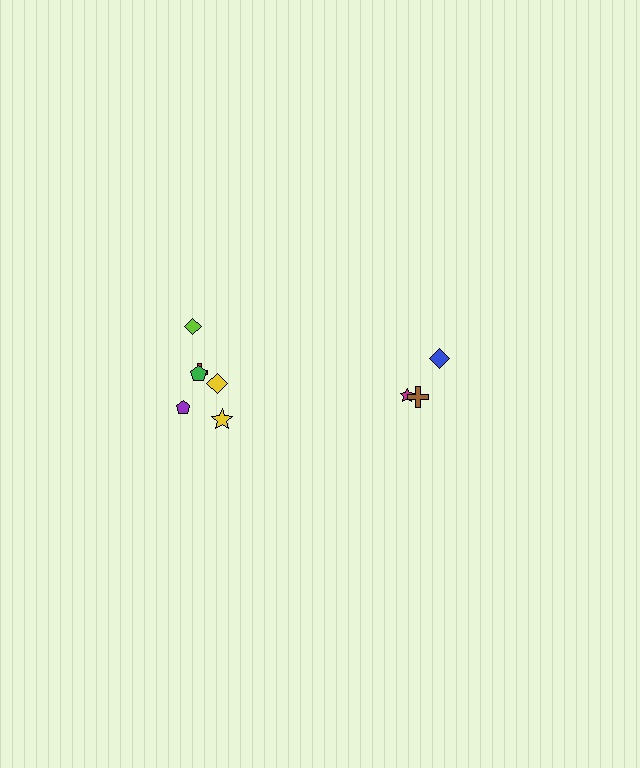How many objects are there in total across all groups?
There are 9 objects.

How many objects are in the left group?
There are 6 objects.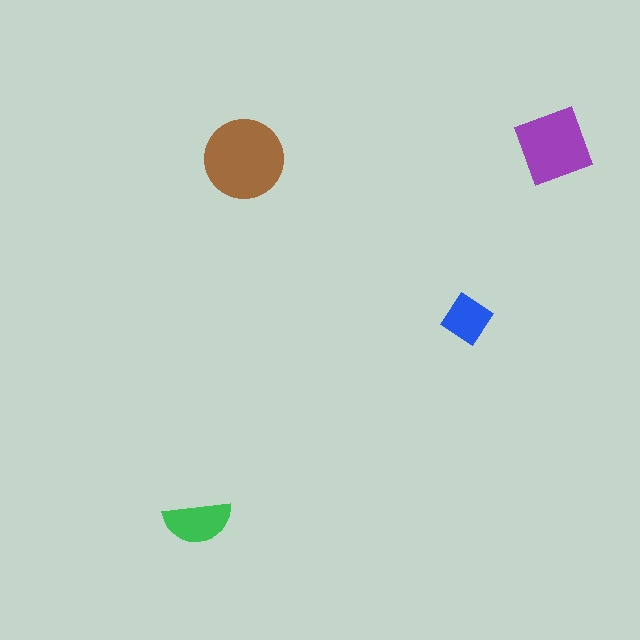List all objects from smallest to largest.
The blue diamond, the green semicircle, the purple square, the brown circle.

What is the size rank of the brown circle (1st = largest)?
1st.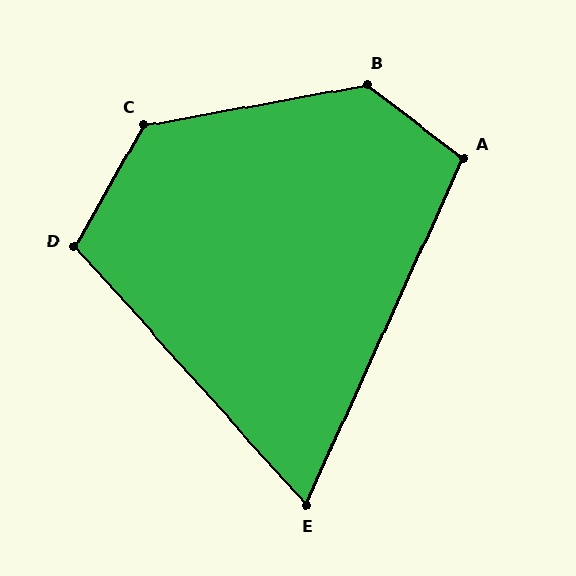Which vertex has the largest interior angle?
B, at approximately 132 degrees.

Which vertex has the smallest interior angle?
E, at approximately 66 degrees.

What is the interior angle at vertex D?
Approximately 108 degrees (obtuse).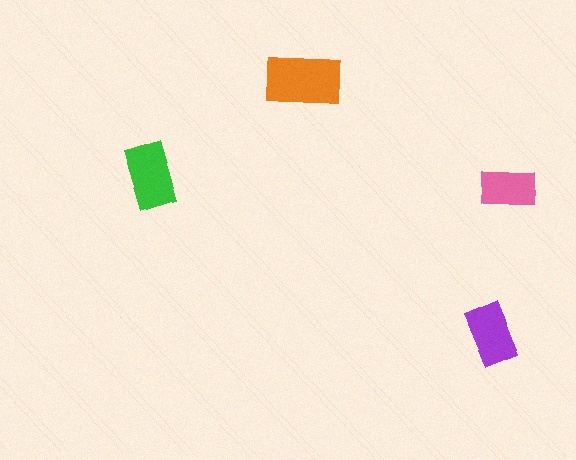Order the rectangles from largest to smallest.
the orange one, the green one, the purple one, the pink one.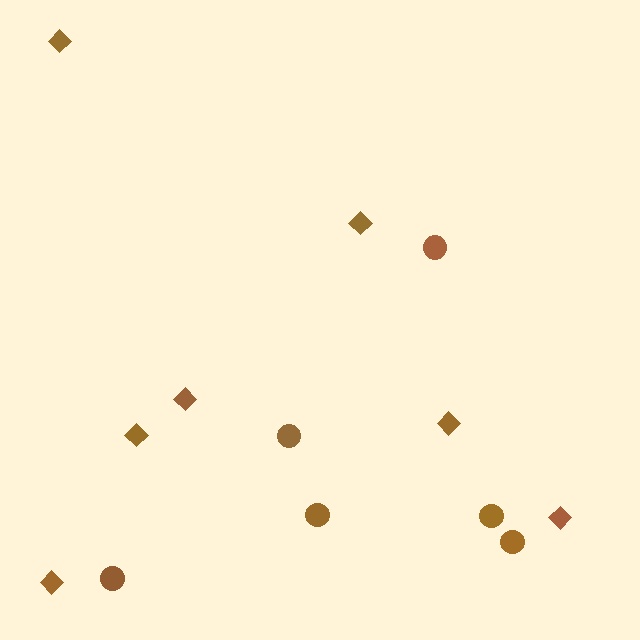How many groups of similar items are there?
There are 2 groups: one group of circles (6) and one group of diamonds (7).